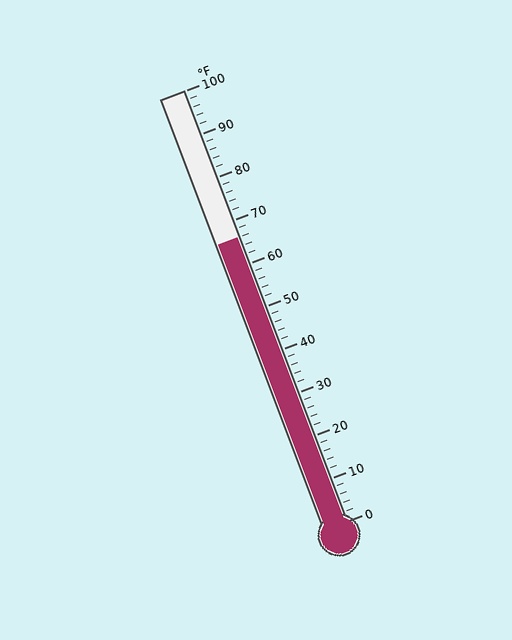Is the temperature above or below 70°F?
The temperature is below 70°F.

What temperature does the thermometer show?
The thermometer shows approximately 66°F.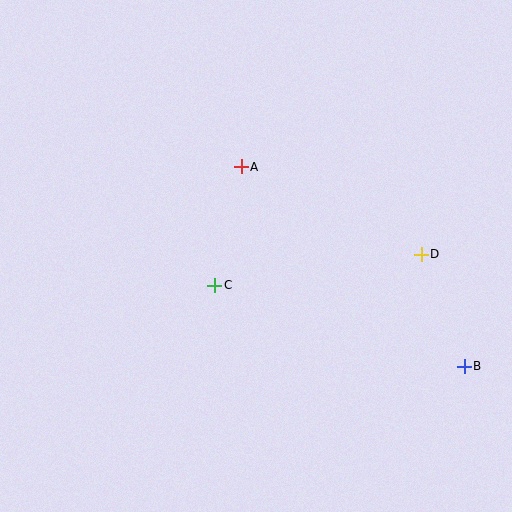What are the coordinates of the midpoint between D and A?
The midpoint between D and A is at (331, 211).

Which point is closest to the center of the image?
Point C at (215, 285) is closest to the center.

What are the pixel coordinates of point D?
Point D is at (421, 255).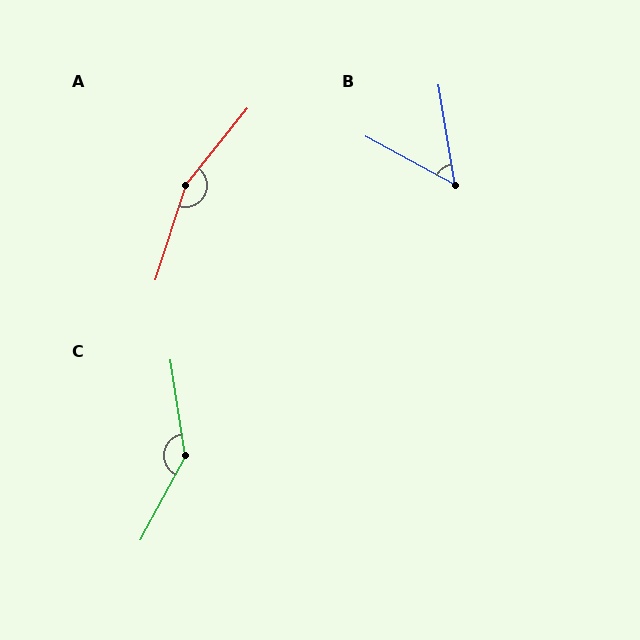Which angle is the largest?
A, at approximately 159 degrees.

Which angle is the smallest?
B, at approximately 52 degrees.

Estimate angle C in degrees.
Approximately 143 degrees.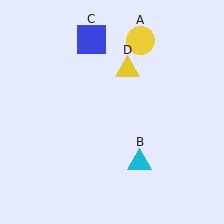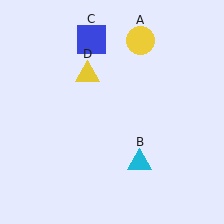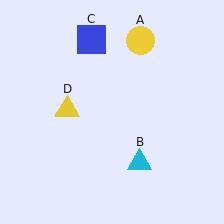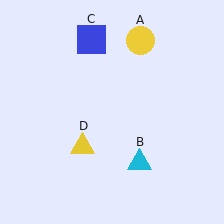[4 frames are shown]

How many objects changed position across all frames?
1 object changed position: yellow triangle (object D).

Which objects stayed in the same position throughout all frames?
Yellow circle (object A) and cyan triangle (object B) and blue square (object C) remained stationary.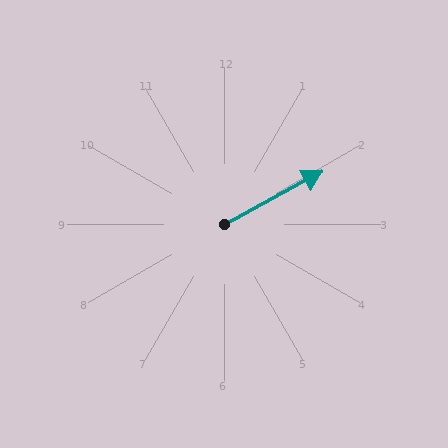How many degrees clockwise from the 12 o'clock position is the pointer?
Approximately 62 degrees.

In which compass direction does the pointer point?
Northeast.